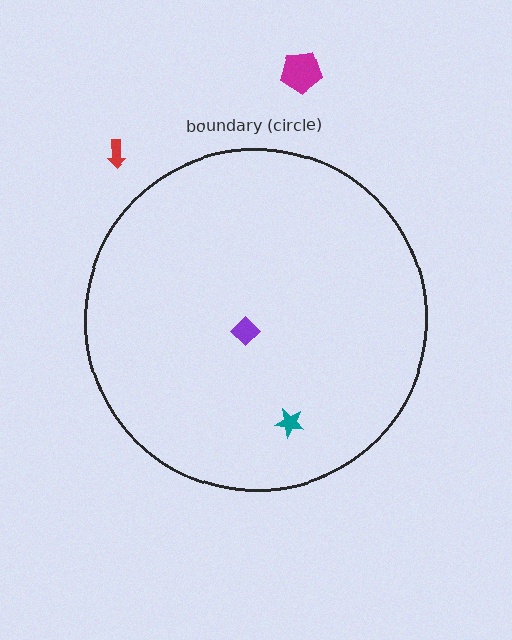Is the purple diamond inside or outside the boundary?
Inside.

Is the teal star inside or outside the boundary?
Inside.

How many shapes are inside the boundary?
2 inside, 2 outside.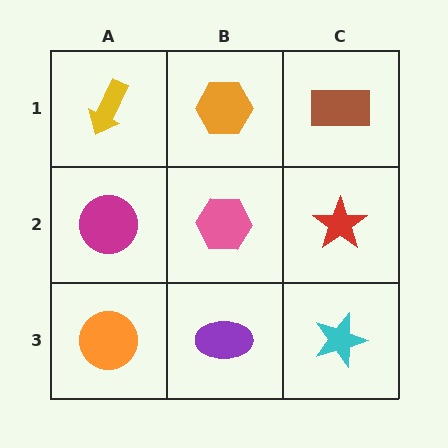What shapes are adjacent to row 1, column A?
A magenta circle (row 2, column A), an orange hexagon (row 1, column B).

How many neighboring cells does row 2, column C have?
3.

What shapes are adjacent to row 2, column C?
A brown rectangle (row 1, column C), a cyan star (row 3, column C), a pink hexagon (row 2, column B).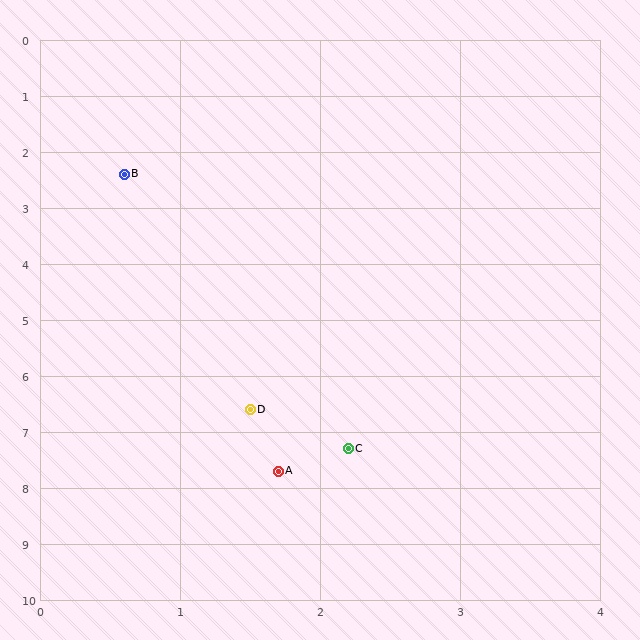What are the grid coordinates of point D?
Point D is at approximately (1.5, 6.6).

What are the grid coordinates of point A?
Point A is at approximately (1.7, 7.7).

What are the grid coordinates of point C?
Point C is at approximately (2.2, 7.3).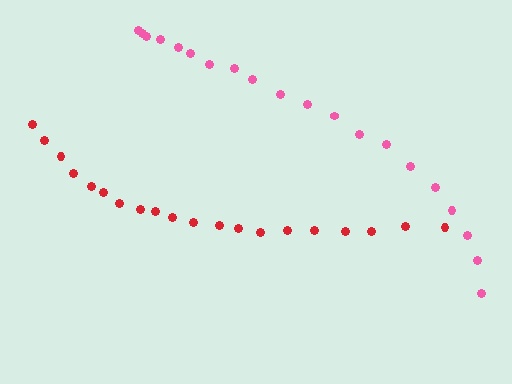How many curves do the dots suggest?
There are 2 distinct paths.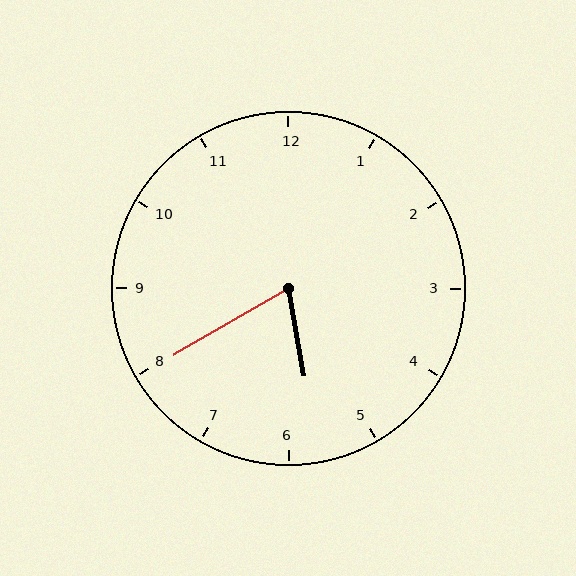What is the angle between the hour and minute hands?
Approximately 70 degrees.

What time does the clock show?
5:40.